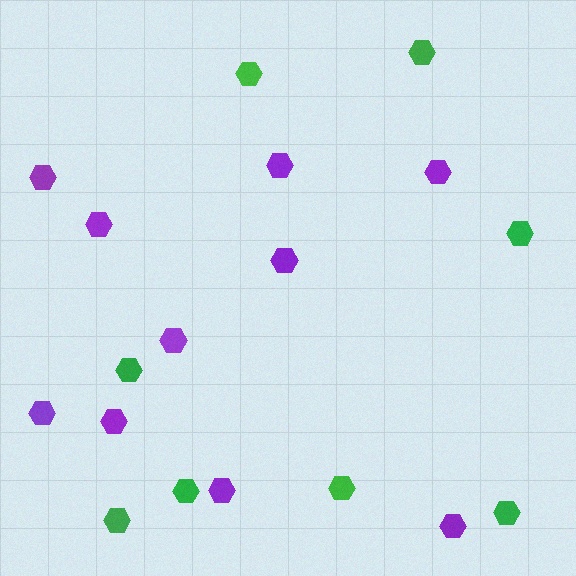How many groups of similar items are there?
There are 2 groups: one group of purple hexagons (10) and one group of green hexagons (8).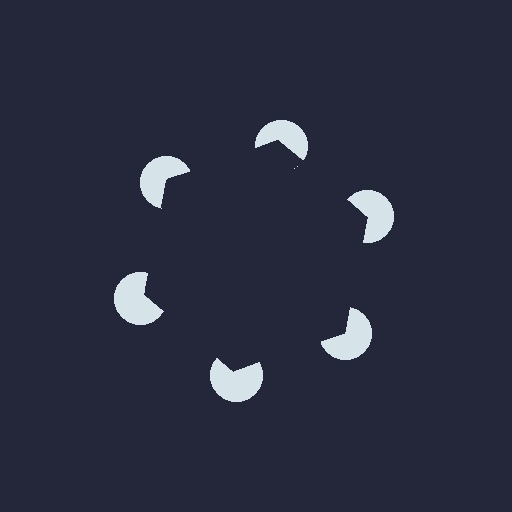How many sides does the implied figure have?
6 sides.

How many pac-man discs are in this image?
There are 6 — one at each vertex of the illusory hexagon.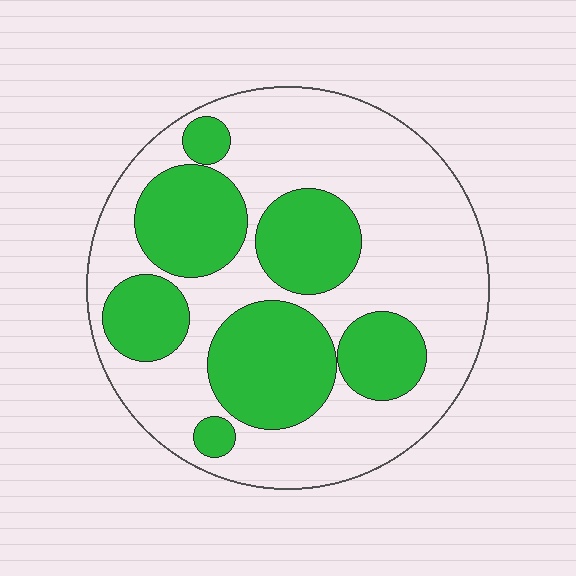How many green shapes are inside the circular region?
7.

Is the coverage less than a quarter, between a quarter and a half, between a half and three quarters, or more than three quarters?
Between a quarter and a half.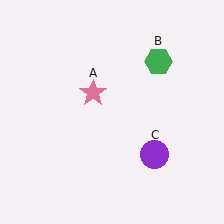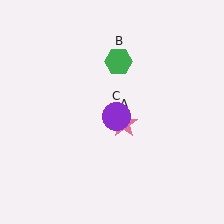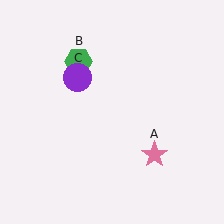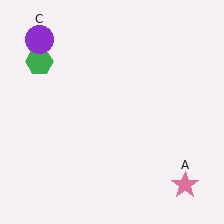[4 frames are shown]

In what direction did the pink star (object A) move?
The pink star (object A) moved down and to the right.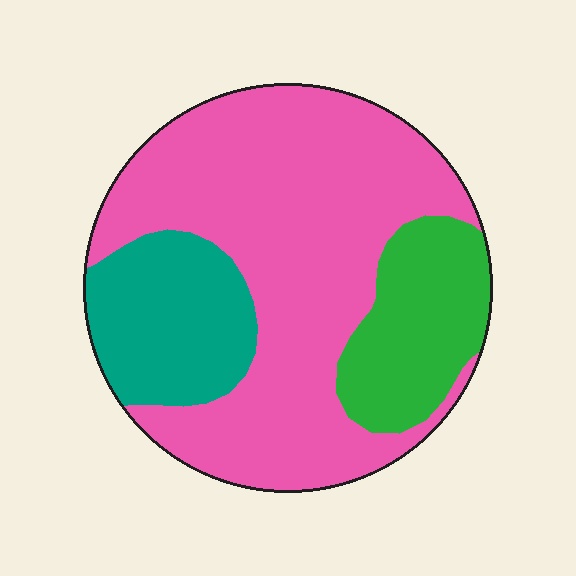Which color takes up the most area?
Pink, at roughly 65%.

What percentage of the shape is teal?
Teal takes up about one fifth (1/5) of the shape.